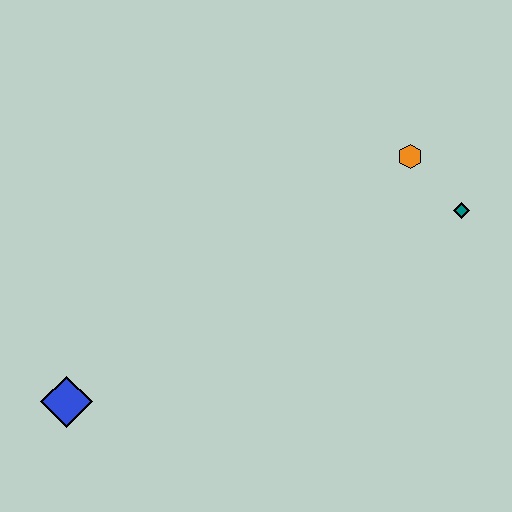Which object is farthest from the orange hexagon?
The blue diamond is farthest from the orange hexagon.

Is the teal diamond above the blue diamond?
Yes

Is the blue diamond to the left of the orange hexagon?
Yes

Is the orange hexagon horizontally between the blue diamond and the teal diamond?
Yes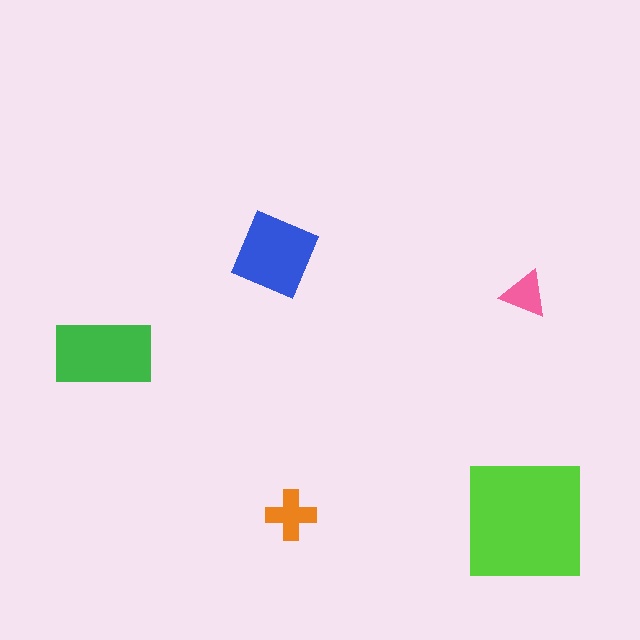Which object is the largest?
The lime square.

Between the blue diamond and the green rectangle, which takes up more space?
The green rectangle.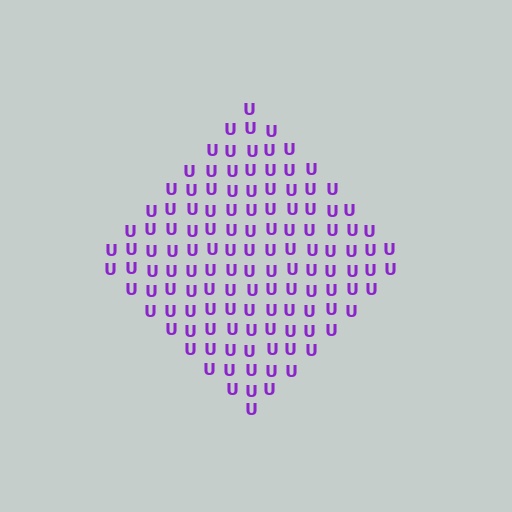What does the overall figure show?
The overall figure shows a diamond.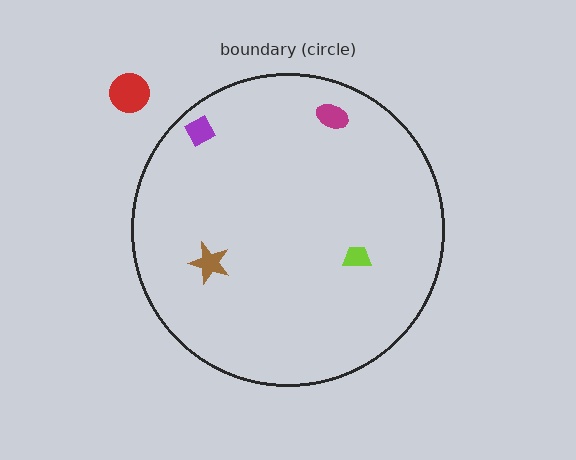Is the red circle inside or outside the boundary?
Outside.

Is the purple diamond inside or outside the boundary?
Inside.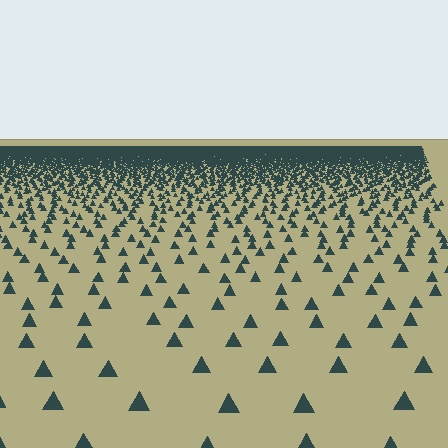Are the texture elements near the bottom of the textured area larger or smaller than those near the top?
Larger. Near the bottom, elements are closer to the viewer and appear at a bigger on-screen size.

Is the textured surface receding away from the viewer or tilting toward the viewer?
The surface is receding away from the viewer. Texture elements get smaller and denser toward the top.